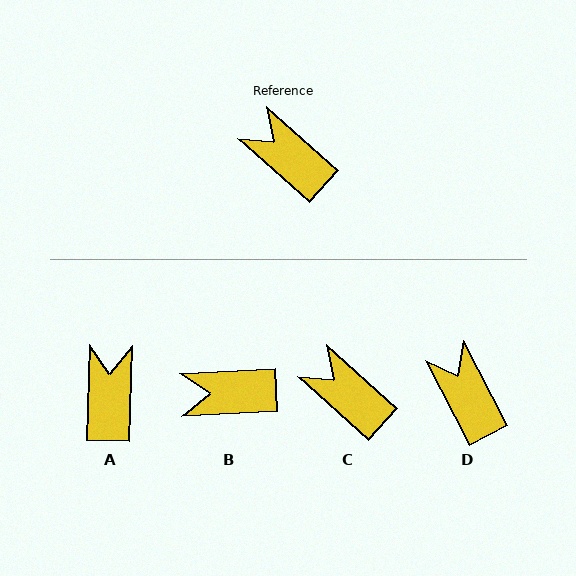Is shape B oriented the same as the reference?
No, it is off by about 45 degrees.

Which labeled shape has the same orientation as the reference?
C.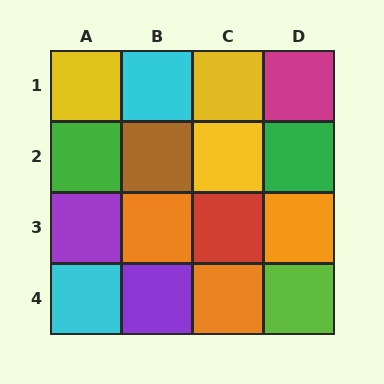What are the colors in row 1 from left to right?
Yellow, cyan, yellow, magenta.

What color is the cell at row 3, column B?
Orange.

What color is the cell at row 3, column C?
Red.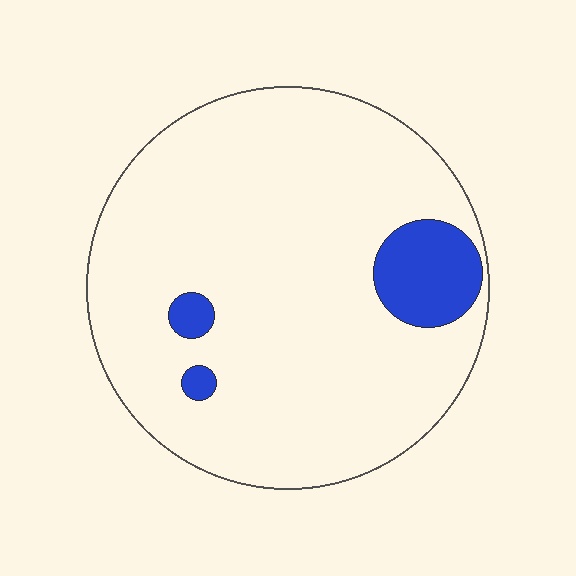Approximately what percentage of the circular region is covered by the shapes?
Approximately 10%.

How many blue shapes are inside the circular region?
3.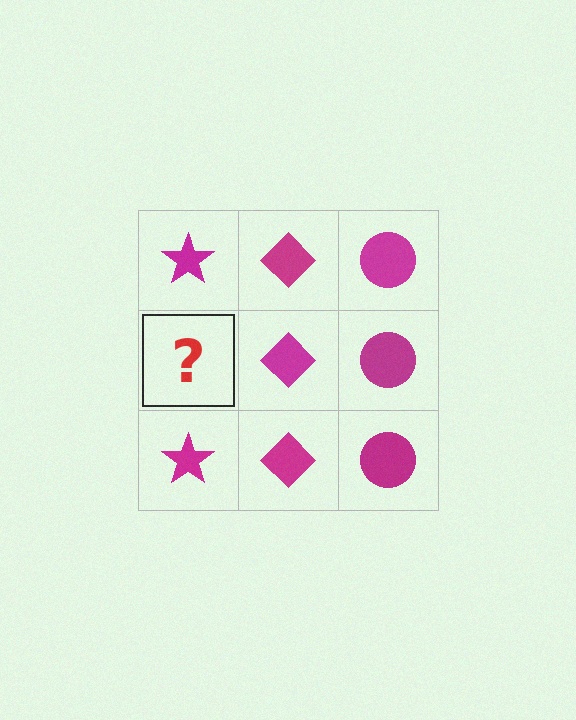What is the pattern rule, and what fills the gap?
The rule is that each column has a consistent shape. The gap should be filled with a magenta star.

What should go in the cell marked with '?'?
The missing cell should contain a magenta star.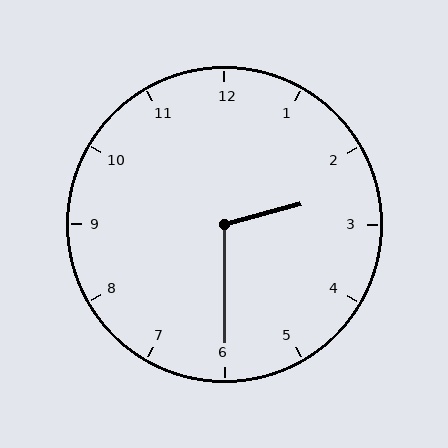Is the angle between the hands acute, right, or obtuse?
It is obtuse.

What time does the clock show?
2:30.